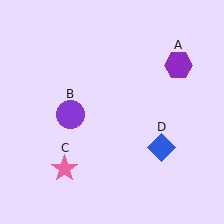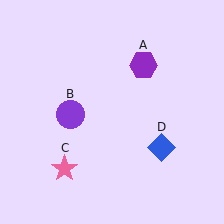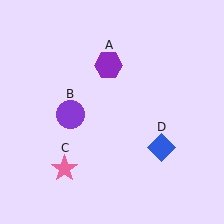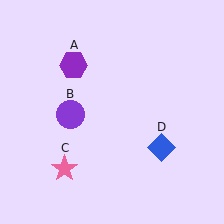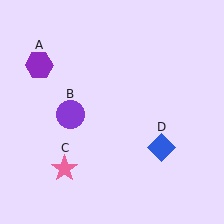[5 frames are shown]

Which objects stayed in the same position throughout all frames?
Purple circle (object B) and pink star (object C) and blue diamond (object D) remained stationary.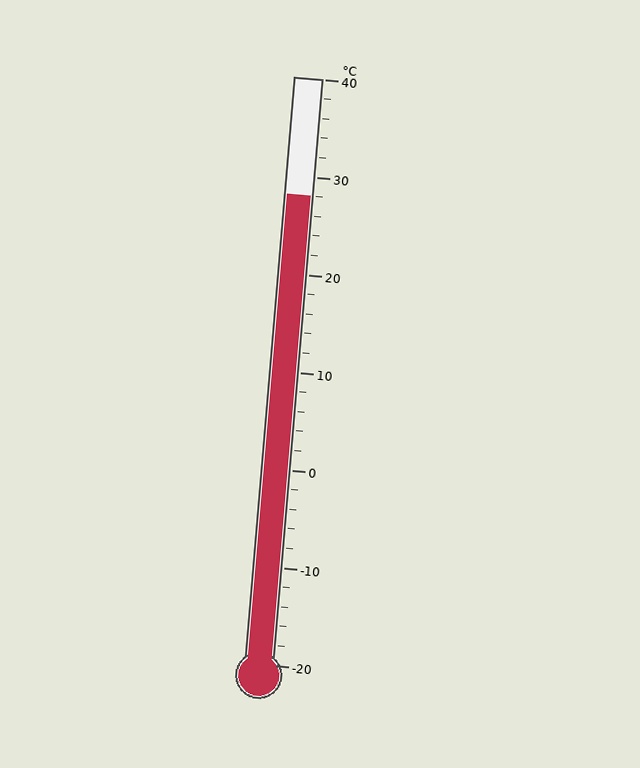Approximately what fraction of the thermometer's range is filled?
The thermometer is filled to approximately 80% of its range.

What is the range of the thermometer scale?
The thermometer scale ranges from -20°C to 40°C.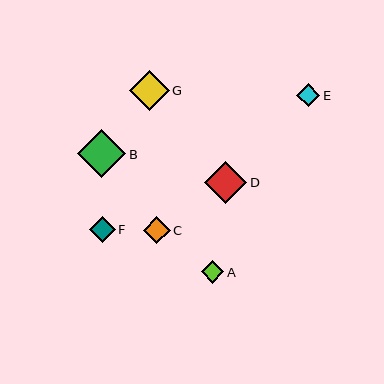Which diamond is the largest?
Diamond B is the largest with a size of approximately 48 pixels.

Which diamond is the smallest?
Diamond A is the smallest with a size of approximately 22 pixels.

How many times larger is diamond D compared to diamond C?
Diamond D is approximately 1.6 times the size of diamond C.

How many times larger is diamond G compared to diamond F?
Diamond G is approximately 1.5 times the size of diamond F.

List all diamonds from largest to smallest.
From largest to smallest: B, D, G, C, F, E, A.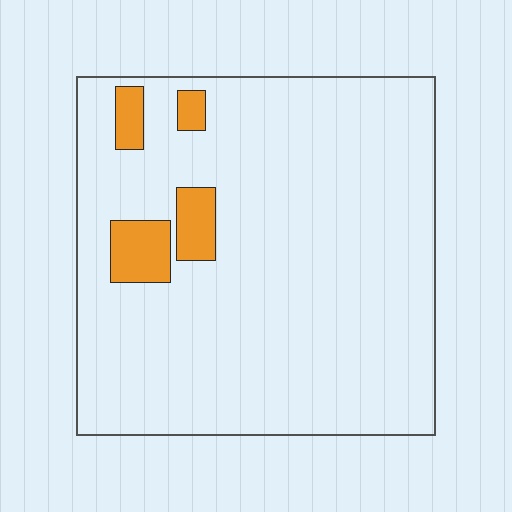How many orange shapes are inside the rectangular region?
4.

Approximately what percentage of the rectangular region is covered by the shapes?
Approximately 10%.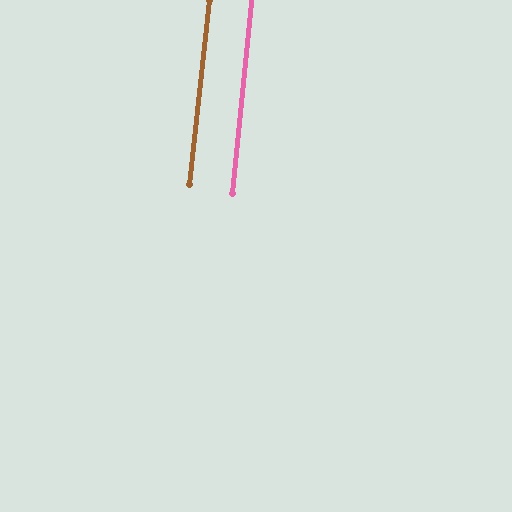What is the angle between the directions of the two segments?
Approximately 1 degree.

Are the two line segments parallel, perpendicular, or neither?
Parallel — their directions differ by only 0.9°.